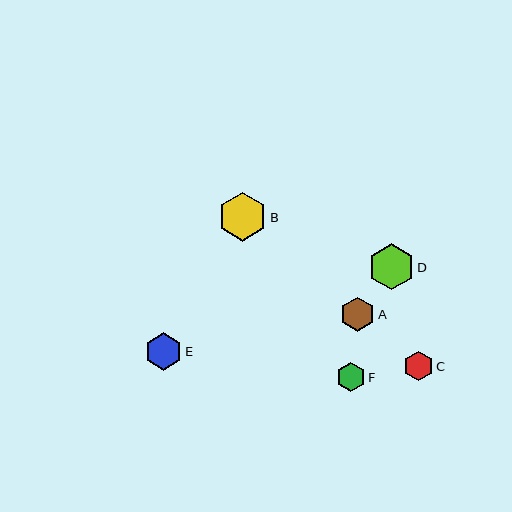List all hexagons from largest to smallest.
From largest to smallest: B, D, E, A, C, F.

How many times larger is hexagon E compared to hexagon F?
Hexagon E is approximately 1.3 times the size of hexagon F.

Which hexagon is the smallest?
Hexagon F is the smallest with a size of approximately 29 pixels.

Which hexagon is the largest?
Hexagon B is the largest with a size of approximately 49 pixels.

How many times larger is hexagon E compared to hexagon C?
Hexagon E is approximately 1.3 times the size of hexagon C.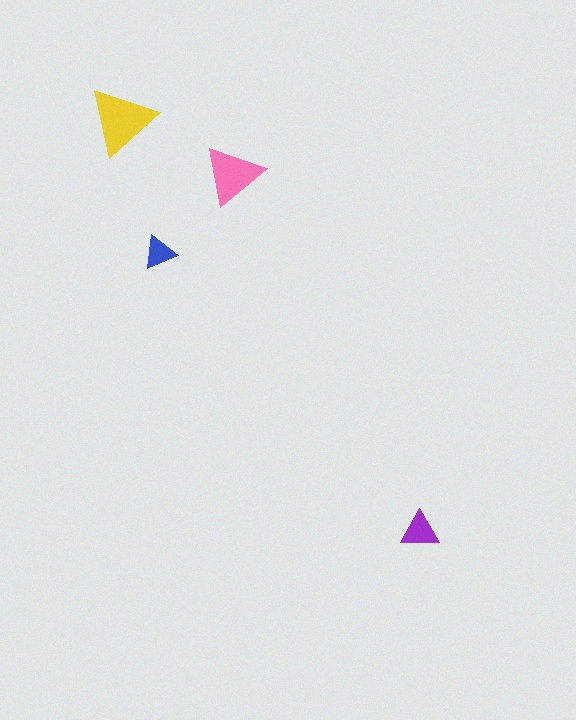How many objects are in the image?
There are 4 objects in the image.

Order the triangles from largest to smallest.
the yellow one, the pink one, the purple one, the blue one.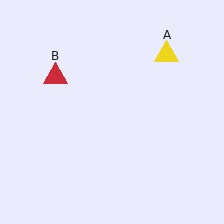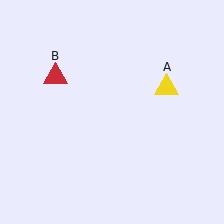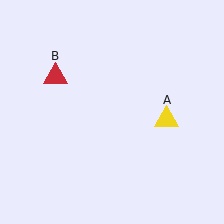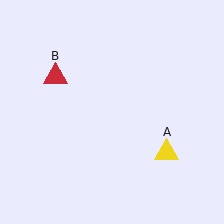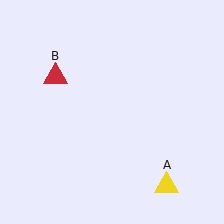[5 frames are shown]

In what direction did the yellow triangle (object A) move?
The yellow triangle (object A) moved down.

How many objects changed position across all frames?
1 object changed position: yellow triangle (object A).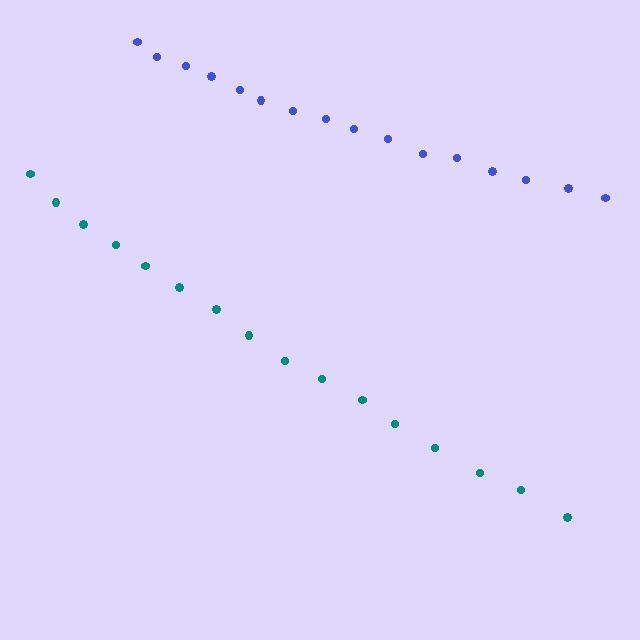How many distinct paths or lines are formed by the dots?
There are 2 distinct paths.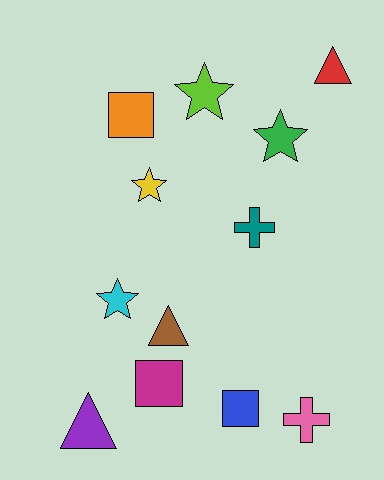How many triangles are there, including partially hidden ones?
There are 3 triangles.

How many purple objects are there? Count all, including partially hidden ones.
There is 1 purple object.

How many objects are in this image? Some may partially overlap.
There are 12 objects.